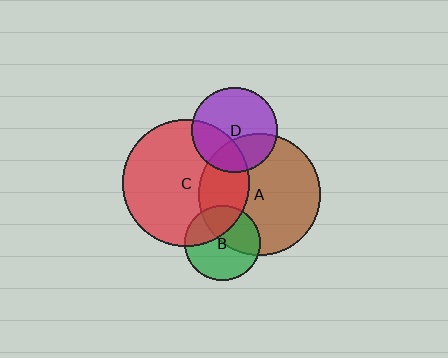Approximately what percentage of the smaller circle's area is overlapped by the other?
Approximately 30%.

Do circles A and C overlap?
Yes.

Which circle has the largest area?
Circle C (red).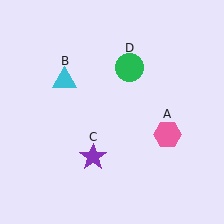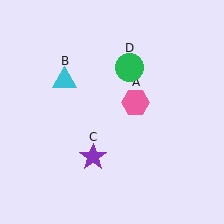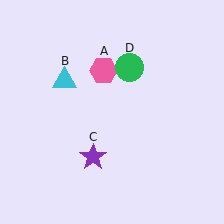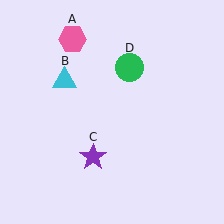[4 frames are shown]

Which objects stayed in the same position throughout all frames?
Cyan triangle (object B) and purple star (object C) and green circle (object D) remained stationary.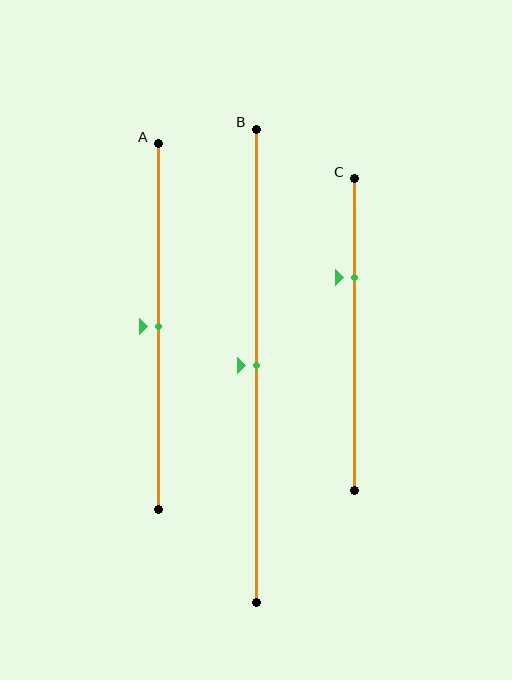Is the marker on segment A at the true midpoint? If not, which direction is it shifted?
Yes, the marker on segment A is at the true midpoint.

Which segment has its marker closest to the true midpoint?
Segment A has its marker closest to the true midpoint.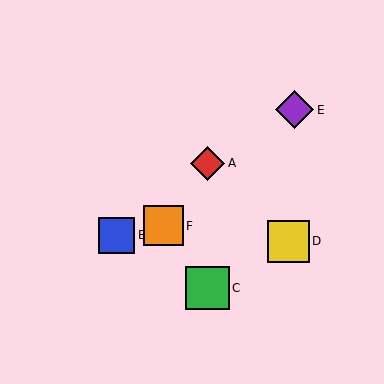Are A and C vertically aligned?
Yes, both are at x≈207.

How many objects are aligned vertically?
2 objects (A, C) are aligned vertically.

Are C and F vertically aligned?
No, C is at x≈207 and F is at x≈163.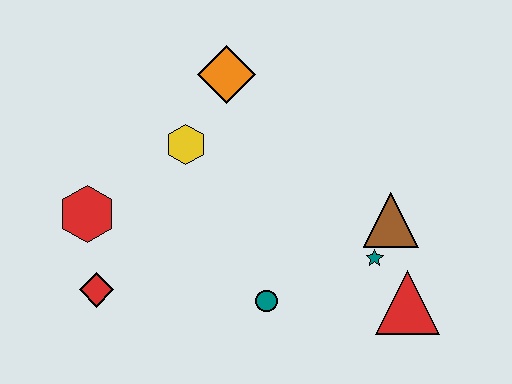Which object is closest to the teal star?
The brown triangle is closest to the teal star.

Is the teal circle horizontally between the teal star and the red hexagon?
Yes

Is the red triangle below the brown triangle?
Yes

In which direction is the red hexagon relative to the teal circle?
The red hexagon is to the left of the teal circle.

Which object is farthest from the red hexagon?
The red triangle is farthest from the red hexagon.